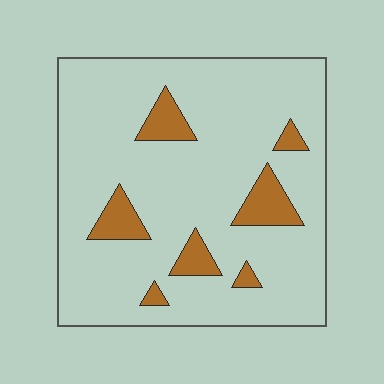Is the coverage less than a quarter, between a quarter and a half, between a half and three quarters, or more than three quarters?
Less than a quarter.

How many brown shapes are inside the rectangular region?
7.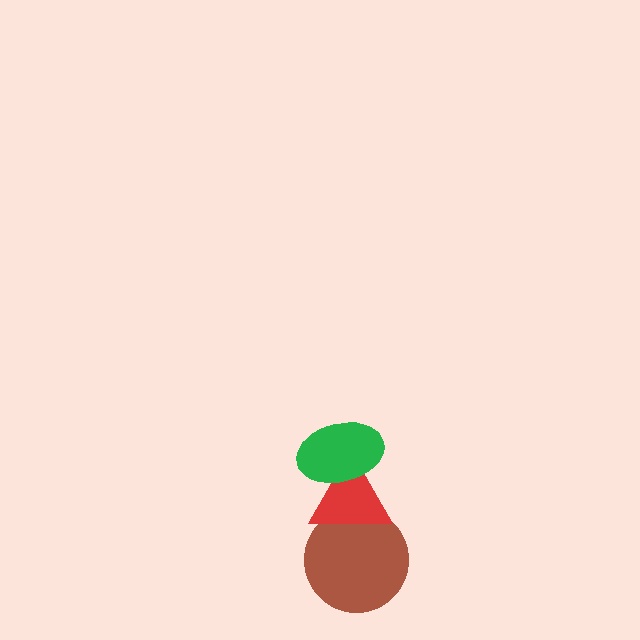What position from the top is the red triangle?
The red triangle is 2nd from the top.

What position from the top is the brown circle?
The brown circle is 3rd from the top.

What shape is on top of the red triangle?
The green ellipse is on top of the red triangle.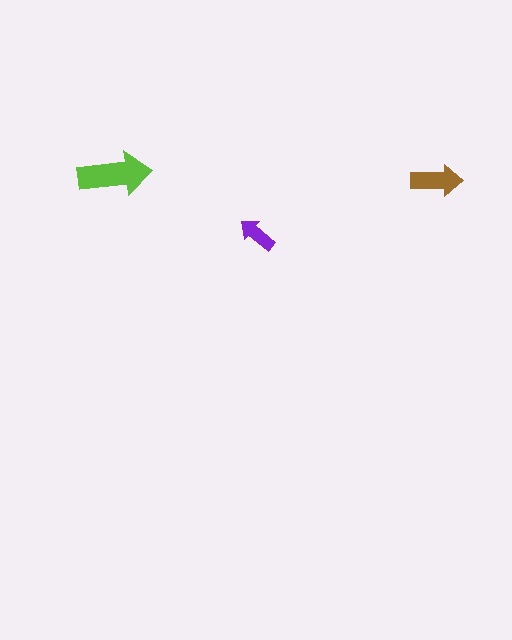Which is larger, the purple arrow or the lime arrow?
The lime one.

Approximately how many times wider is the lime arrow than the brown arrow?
About 1.5 times wider.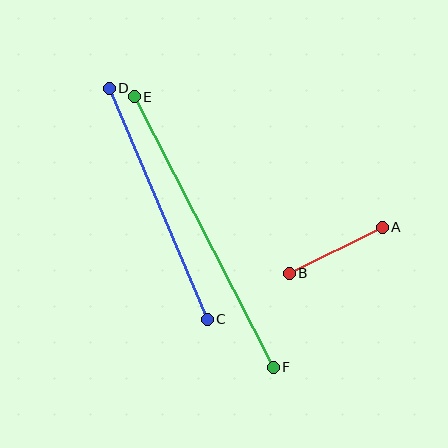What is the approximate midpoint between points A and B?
The midpoint is at approximately (336, 250) pixels.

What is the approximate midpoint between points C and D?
The midpoint is at approximately (158, 204) pixels.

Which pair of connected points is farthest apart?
Points E and F are farthest apart.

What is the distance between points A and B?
The distance is approximately 104 pixels.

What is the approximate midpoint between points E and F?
The midpoint is at approximately (204, 232) pixels.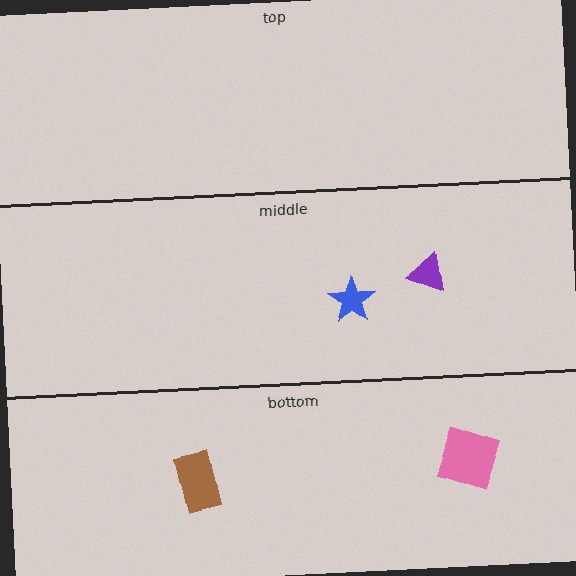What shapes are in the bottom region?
The brown rectangle, the pink square.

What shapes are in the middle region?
The blue star, the purple triangle.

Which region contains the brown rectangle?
The bottom region.